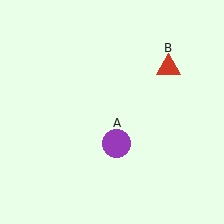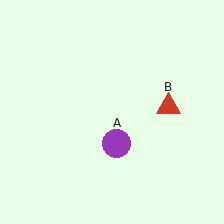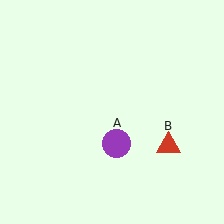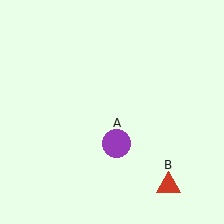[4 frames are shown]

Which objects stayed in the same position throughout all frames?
Purple circle (object A) remained stationary.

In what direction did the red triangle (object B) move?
The red triangle (object B) moved down.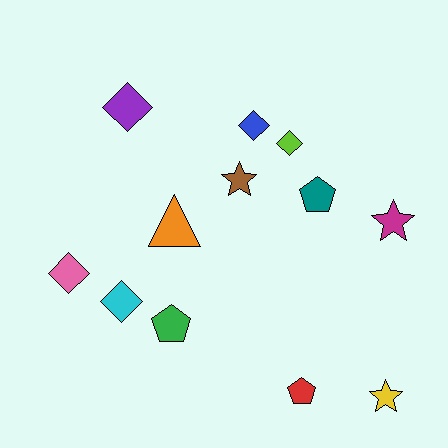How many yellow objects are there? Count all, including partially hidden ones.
There is 1 yellow object.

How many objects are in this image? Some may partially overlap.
There are 12 objects.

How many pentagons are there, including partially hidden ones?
There are 3 pentagons.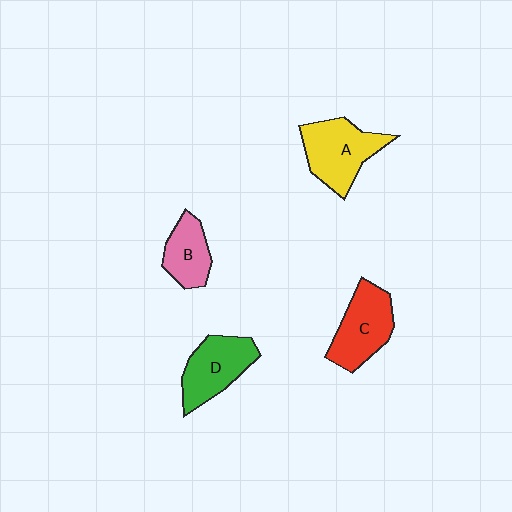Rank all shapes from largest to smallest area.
From largest to smallest: A (yellow), C (red), D (green), B (pink).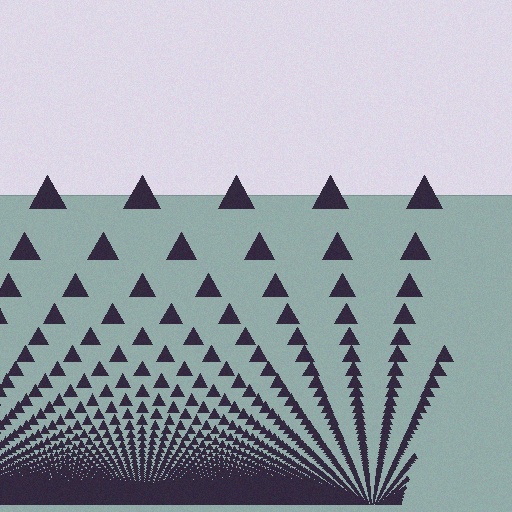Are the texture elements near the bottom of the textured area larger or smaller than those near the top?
Smaller. The gradient is inverted — elements near the bottom are smaller and denser.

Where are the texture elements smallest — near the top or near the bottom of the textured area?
Near the bottom.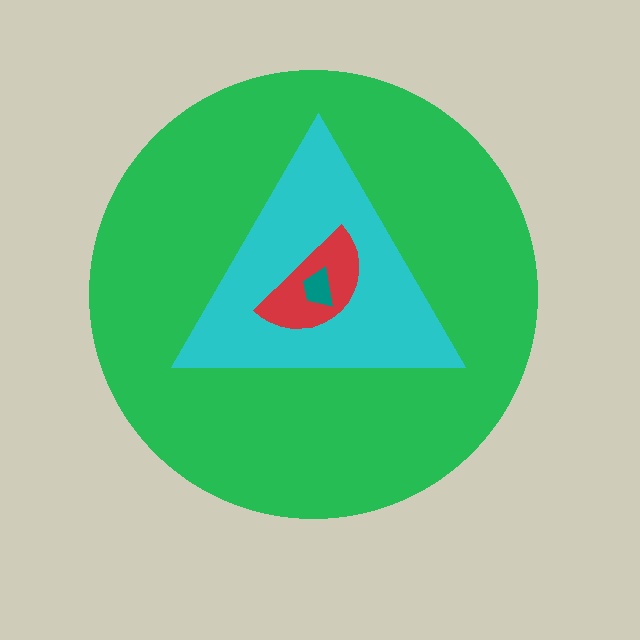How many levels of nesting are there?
4.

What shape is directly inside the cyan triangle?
The red semicircle.